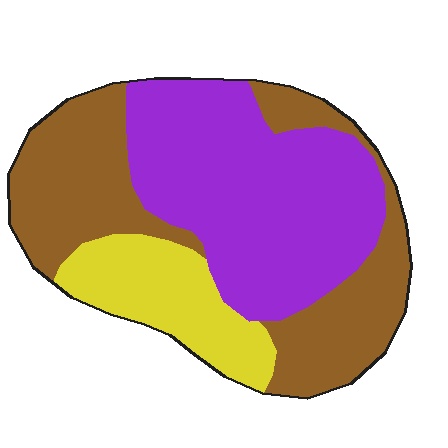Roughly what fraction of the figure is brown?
Brown takes up between a quarter and a half of the figure.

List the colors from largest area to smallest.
From largest to smallest: purple, brown, yellow.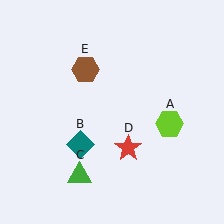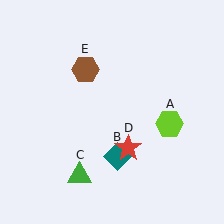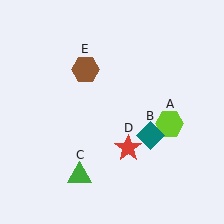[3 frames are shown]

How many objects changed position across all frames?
1 object changed position: teal diamond (object B).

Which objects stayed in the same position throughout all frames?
Lime hexagon (object A) and green triangle (object C) and red star (object D) and brown hexagon (object E) remained stationary.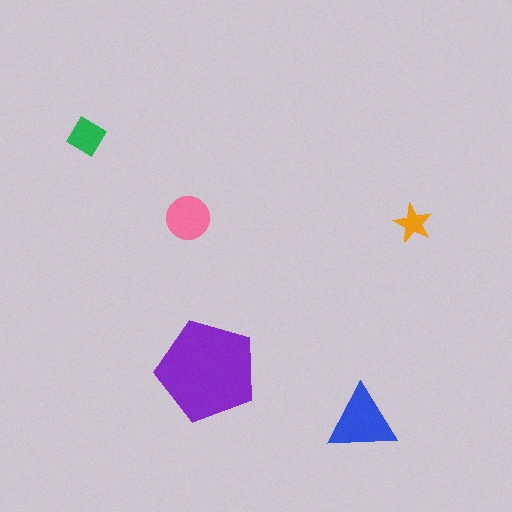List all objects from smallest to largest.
The orange star, the green diamond, the pink circle, the blue triangle, the purple pentagon.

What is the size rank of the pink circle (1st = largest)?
3rd.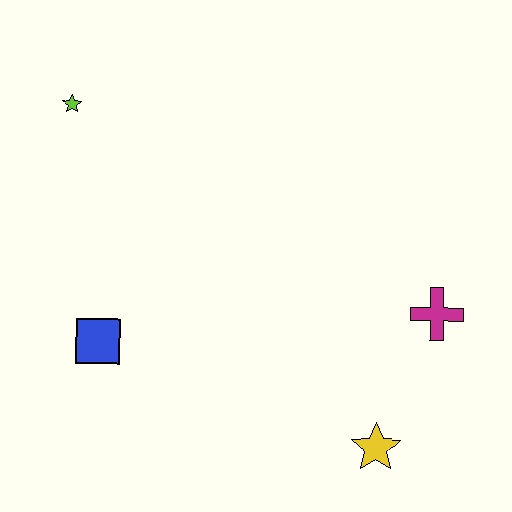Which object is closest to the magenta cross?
The yellow star is closest to the magenta cross.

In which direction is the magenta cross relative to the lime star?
The magenta cross is to the right of the lime star.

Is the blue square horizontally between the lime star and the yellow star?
Yes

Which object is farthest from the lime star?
The yellow star is farthest from the lime star.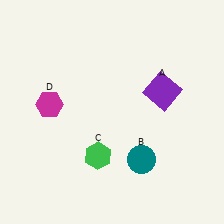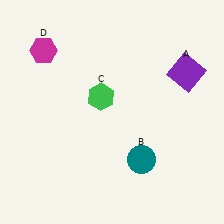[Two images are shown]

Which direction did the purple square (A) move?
The purple square (A) moved right.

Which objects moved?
The objects that moved are: the purple square (A), the green hexagon (C), the magenta hexagon (D).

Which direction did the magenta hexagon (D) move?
The magenta hexagon (D) moved up.